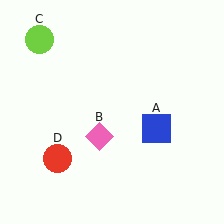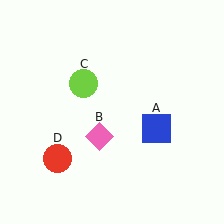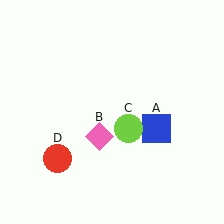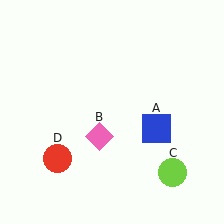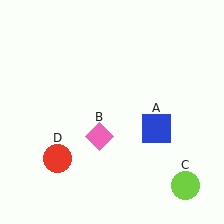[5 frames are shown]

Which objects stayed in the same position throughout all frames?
Blue square (object A) and pink diamond (object B) and red circle (object D) remained stationary.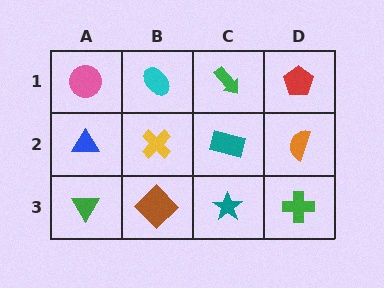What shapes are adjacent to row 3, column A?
A blue triangle (row 2, column A), a brown diamond (row 3, column B).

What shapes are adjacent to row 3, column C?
A teal rectangle (row 2, column C), a brown diamond (row 3, column B), a green cross (row 3, column D).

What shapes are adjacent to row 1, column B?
A yellow cross (row 2, column B), a pink circle (row 1, column A), a green arrow (row 1, column C).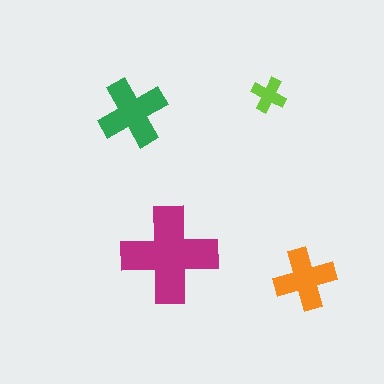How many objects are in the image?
There are 4 objects in the image.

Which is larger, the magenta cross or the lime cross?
The magenta one.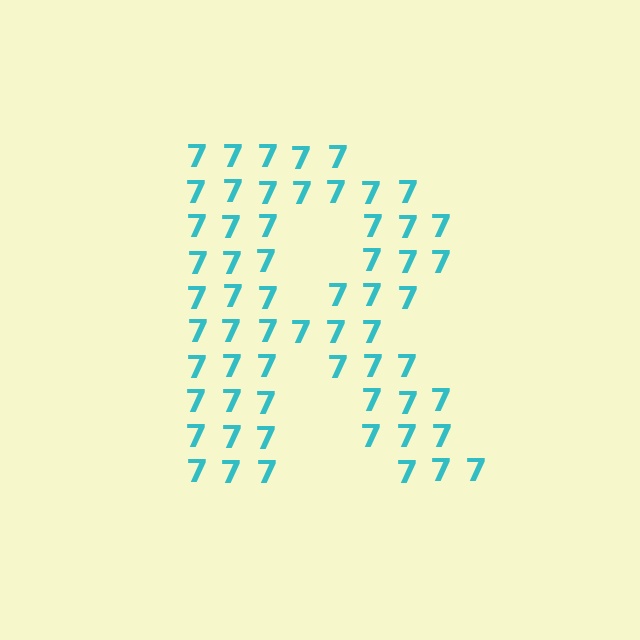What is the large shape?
The large shape is the letter R.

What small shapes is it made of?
It is made of small digit 7's.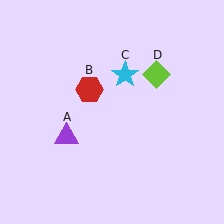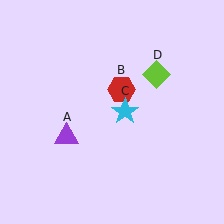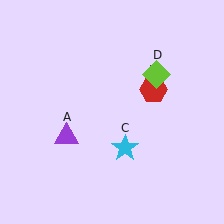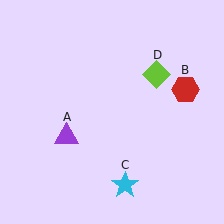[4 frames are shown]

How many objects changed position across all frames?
2 objects changed position: red hexagon (object B), cyan star (object C).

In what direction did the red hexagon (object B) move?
The red hexagon (object B) moved right.